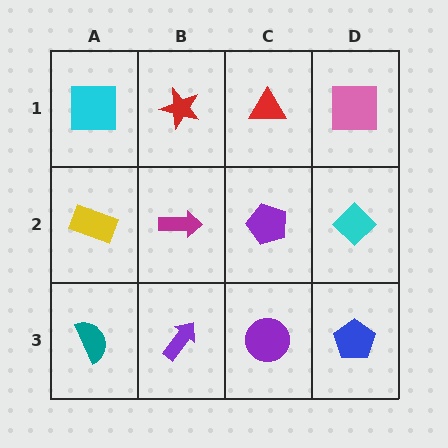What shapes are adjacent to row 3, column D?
A cyan diamond (row 2, column D), a purple circle (row 3, column C).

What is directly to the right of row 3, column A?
A purple arrow.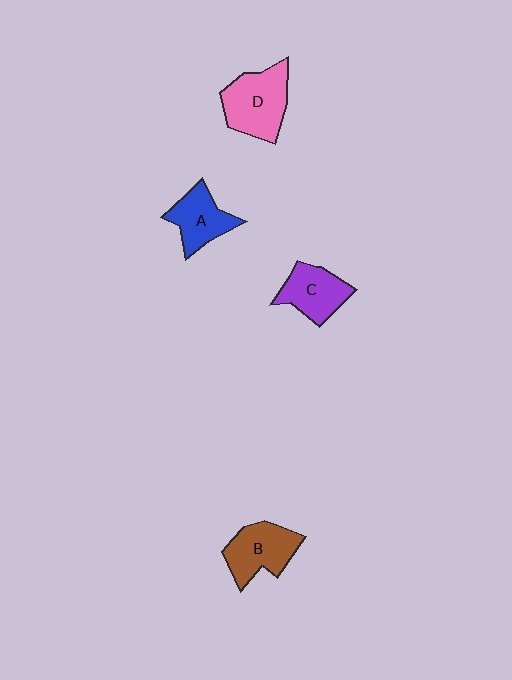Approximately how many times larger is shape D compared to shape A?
Approximately 1.4 times.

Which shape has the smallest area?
Shape A (blue).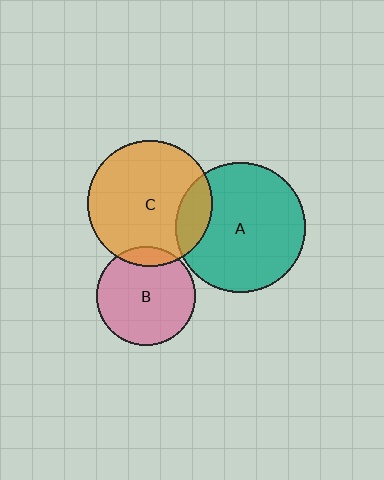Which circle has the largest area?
Circle A (teal).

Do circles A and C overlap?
Yes.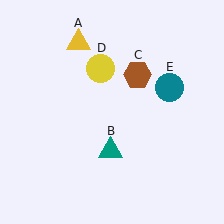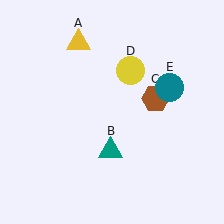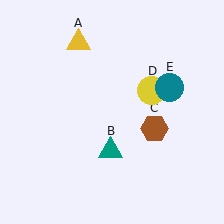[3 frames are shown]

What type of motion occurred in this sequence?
The brown hexagon (object C), yellow circle (object D) rotated clockwise around the center of the scene.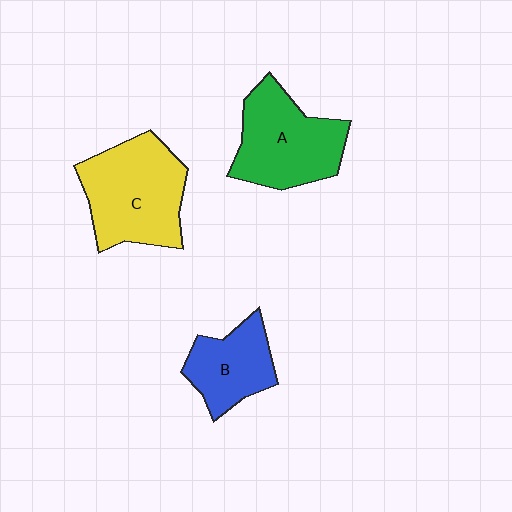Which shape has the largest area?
Shape C (yellow).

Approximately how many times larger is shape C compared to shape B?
Approximately 1.6 times.